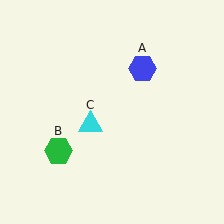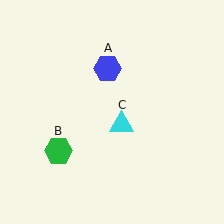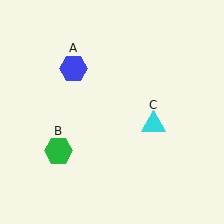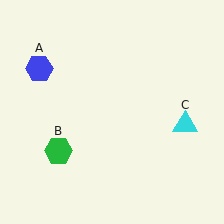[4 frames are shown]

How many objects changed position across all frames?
2 objects changed position: blue hexagon (object A), cyan triangle (object C).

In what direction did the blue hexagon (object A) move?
The blue hexagon (object A) moved left.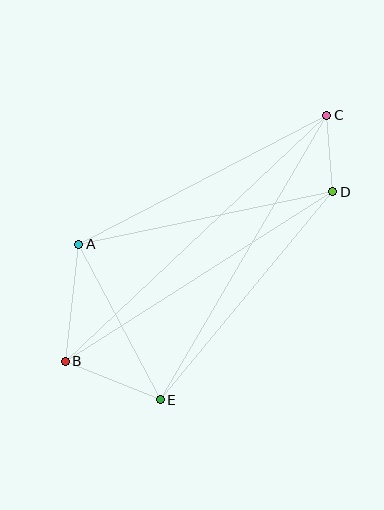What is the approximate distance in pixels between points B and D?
The distance between B and D is approximately 317 pixels.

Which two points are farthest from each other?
Points B and C are farthest from each other.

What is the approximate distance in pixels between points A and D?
The distance between A and D is approximately 259 pixels.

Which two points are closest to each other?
Points C and D are closest to each other.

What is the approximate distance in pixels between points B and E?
The distance between B and E is approximately 103 pixels.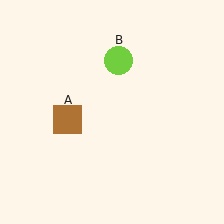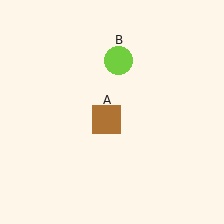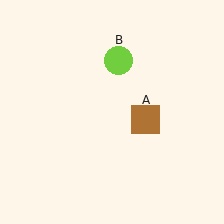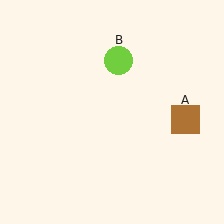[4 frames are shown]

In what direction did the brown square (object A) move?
The brown square (object A) moved right.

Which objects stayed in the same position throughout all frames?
Lime circle (object B) remained stationary.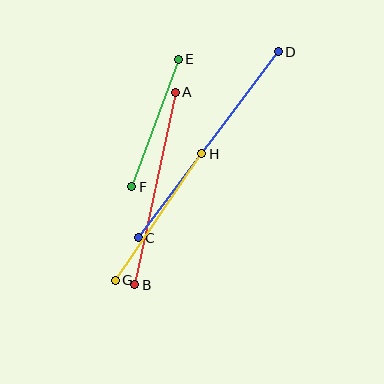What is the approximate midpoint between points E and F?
The midpoint is at approximately (155, 123) pixels.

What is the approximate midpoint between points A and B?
The midpoint is at approximately (155, 188) pixels.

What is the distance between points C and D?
The distance is approximately 233 pixels.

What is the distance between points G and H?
The distance is approximately 153 pixels.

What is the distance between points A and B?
The distance is approximately 197 pixels.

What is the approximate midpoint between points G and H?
The midpoint is at approximately (158, 217) pixels.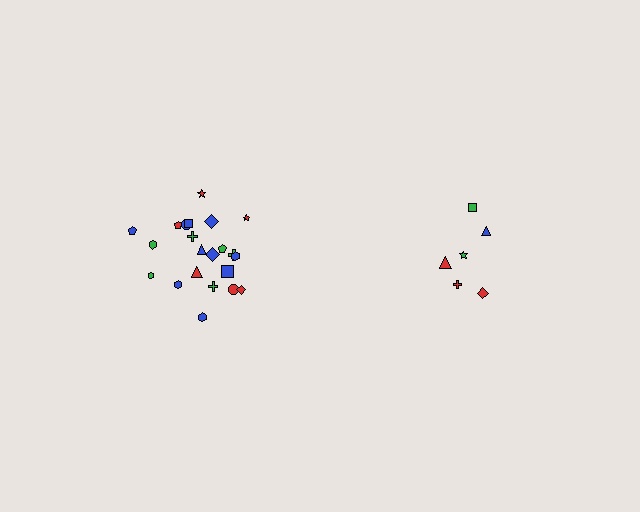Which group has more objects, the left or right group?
The left group.